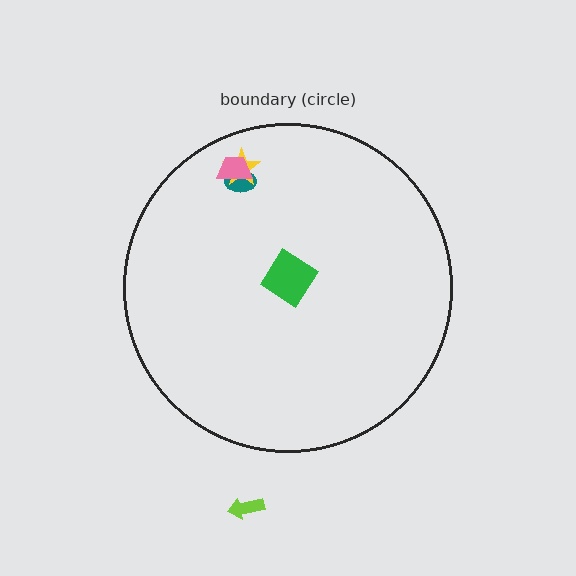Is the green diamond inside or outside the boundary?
Inside.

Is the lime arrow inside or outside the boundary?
Outside.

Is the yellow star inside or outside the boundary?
Inside.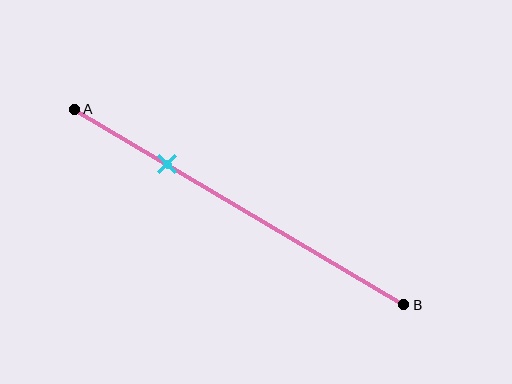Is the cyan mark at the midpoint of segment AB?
No, the mark is at about 30% from A, not at the 50% midpoint.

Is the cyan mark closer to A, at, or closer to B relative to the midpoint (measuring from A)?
The cyan mark is closer to point A than the midpoint of segment AB.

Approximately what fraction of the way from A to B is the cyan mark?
The cyan mark is approximately 30% of the way from A to B.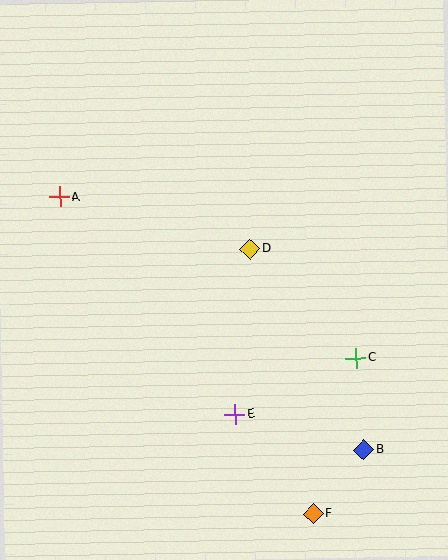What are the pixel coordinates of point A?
Point A is at (60, 197).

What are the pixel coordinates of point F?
Point F is at (313, 514).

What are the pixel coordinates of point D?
Point D is at (250, 249).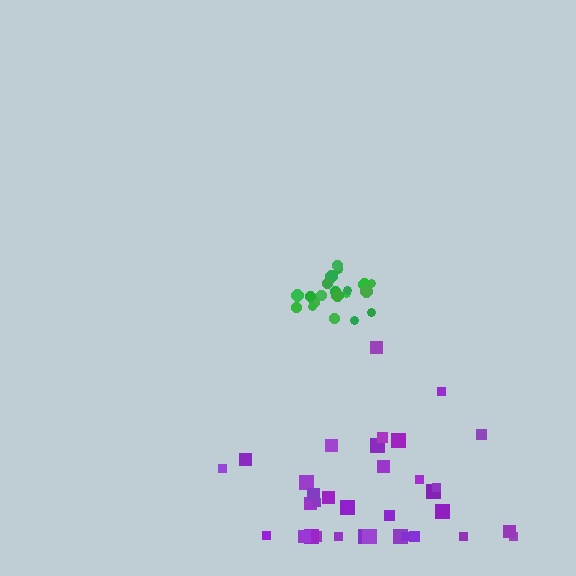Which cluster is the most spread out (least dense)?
Purple.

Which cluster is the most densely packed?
Green.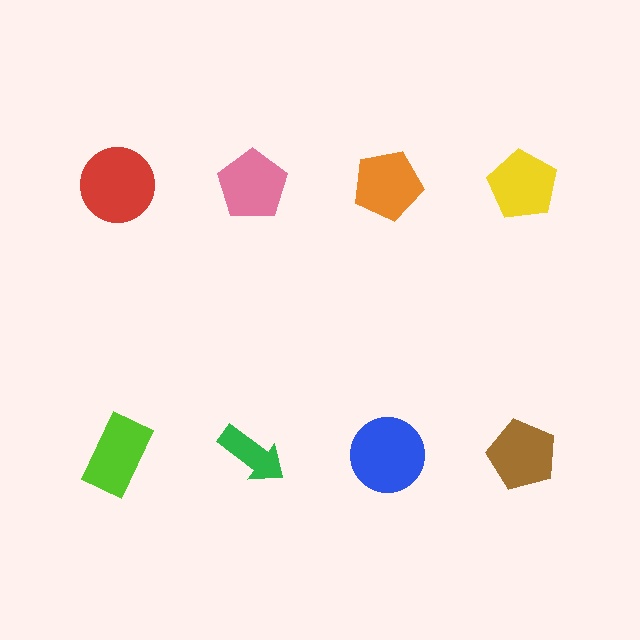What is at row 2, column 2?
A green arrow.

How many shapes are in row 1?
4 shapes.